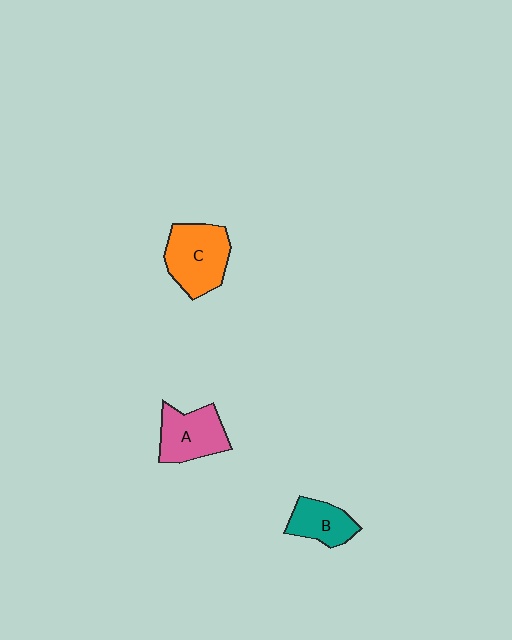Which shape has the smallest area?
Shape B (teal).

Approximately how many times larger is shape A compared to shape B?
Approximately 1.3 times.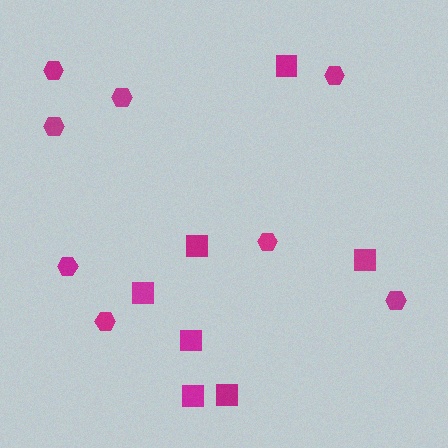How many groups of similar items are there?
There are 2 groups: one group of squares (7) and one group of hexagons (8).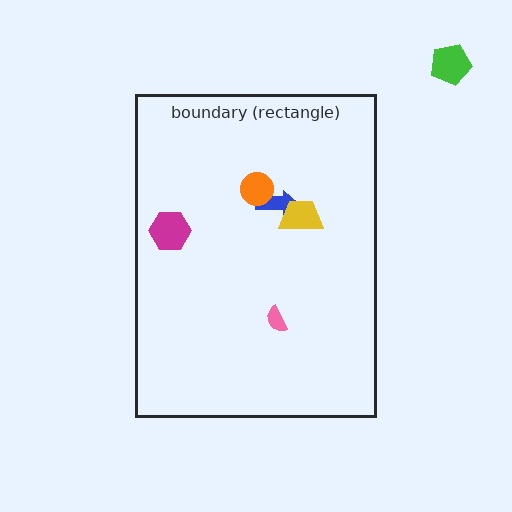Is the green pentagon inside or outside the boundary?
Outside.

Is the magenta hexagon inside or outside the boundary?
Inside.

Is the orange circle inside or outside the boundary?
Inside.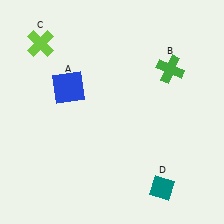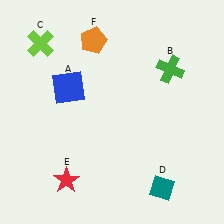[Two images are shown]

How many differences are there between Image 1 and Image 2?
There are 2 differences between the two images.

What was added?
A red star (E), an orange pentagon (F) were added in Image 2.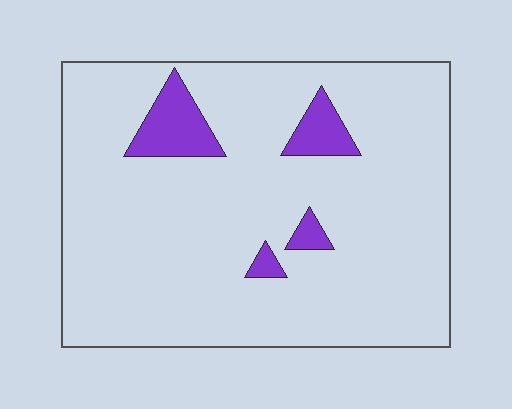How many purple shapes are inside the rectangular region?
4.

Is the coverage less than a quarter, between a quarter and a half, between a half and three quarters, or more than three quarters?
Less than a quarter.